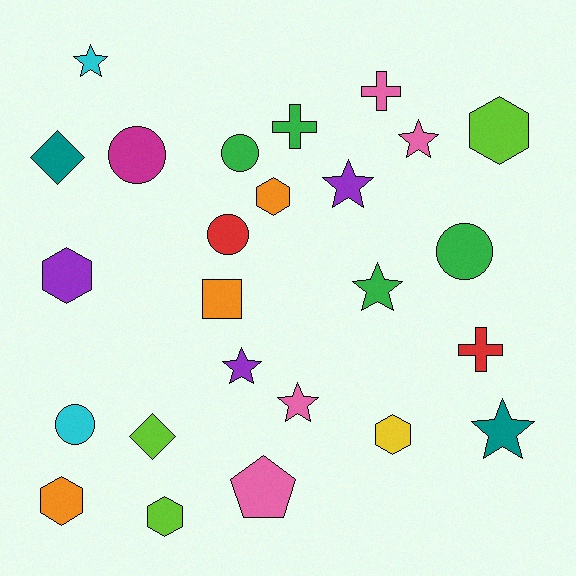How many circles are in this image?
There are 5 circles.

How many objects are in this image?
There are 25 objects.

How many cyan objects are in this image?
There are 2 cyan objects.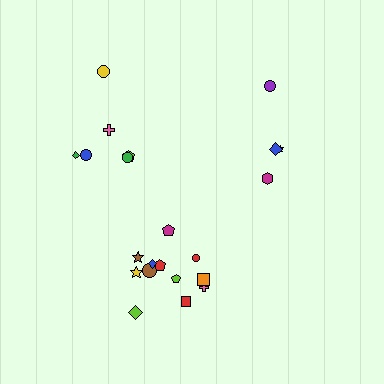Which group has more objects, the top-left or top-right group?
The top-left group.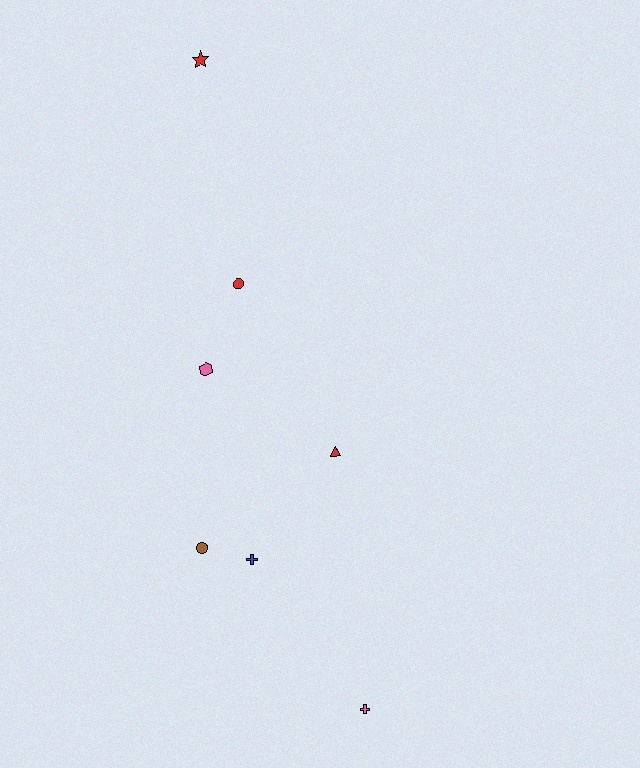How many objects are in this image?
There are 7 objects.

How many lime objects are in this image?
There are no lime objects.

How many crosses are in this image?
There are 2 crosses.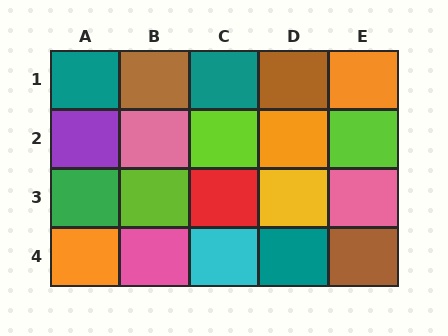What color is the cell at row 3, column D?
Yellow.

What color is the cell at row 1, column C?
Teal.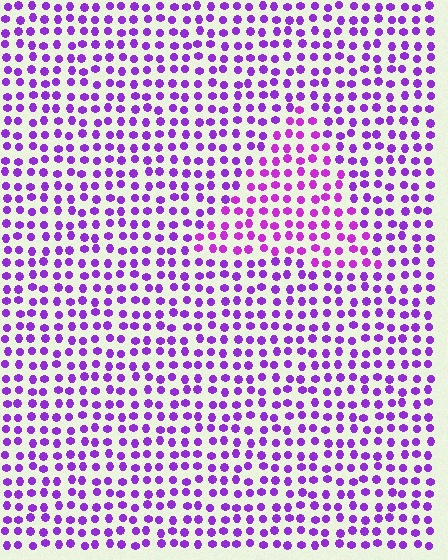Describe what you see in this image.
The image is filled with small purple elements in a uniform arrangement. A triangle-shaped region is visible where the elements are tinted to a slightly different hue, forming a subtle color boundary.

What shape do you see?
I see a triangle.